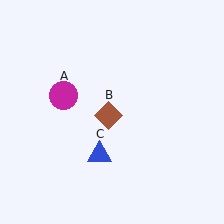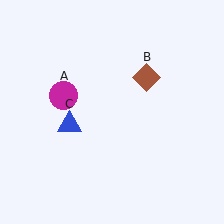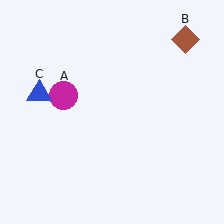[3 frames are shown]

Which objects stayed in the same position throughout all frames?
Magenta circle (object A) remained stationary.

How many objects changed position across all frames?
2 objects changed position: brown diamond (object B), blue triangle (object C).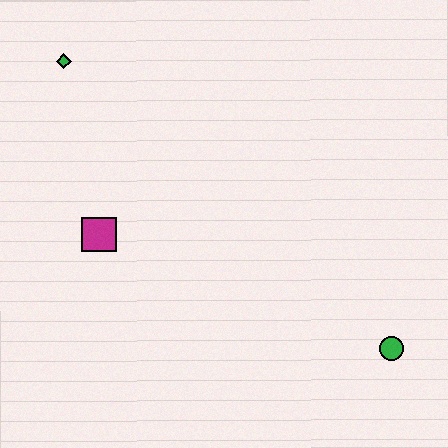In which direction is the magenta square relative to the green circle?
The magenta square is to the left of the green circle.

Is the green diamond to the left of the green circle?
Yes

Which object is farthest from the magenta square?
The green circle is farthest from the magenta square.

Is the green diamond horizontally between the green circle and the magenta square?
No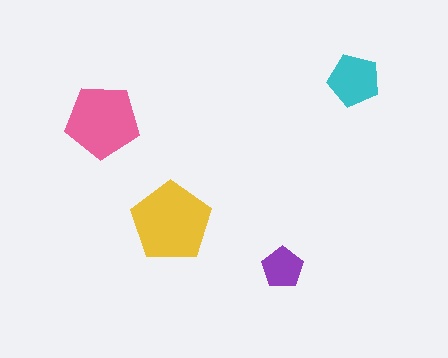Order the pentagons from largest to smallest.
the yellow one, the pink one, the cyan one, the purple one.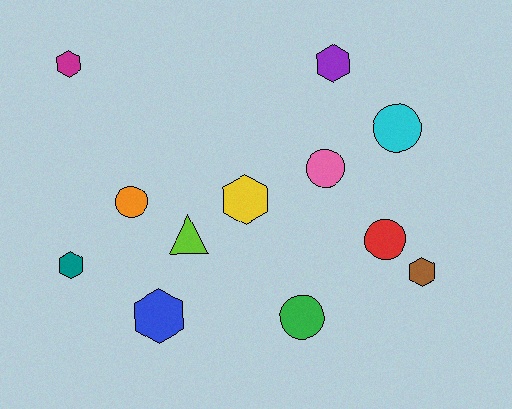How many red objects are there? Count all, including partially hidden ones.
There is 1 red object.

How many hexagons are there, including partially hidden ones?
There are 6 hexagons.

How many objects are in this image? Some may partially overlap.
There are 12 objects.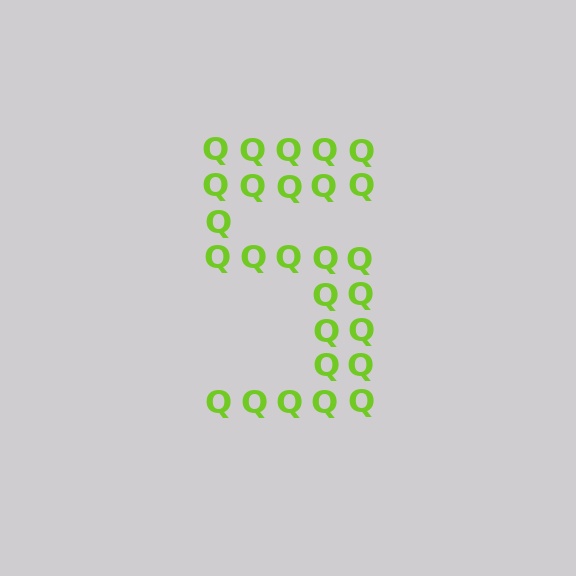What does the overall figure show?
The overall figure shows the digit 5.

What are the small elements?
The small elements are letter Q's.